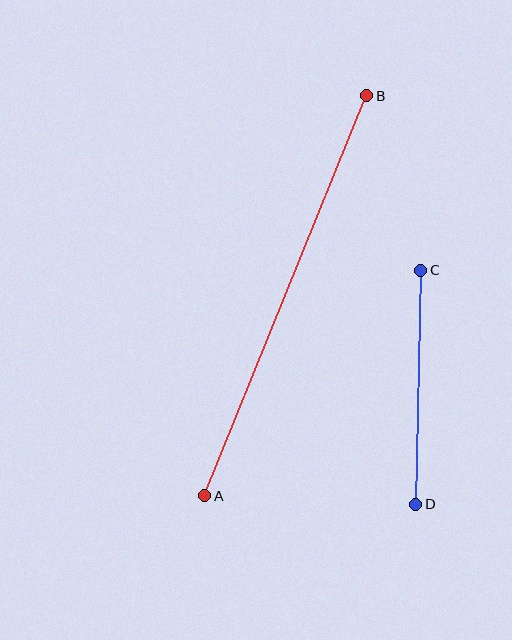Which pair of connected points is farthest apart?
Points A and B are farthest apart.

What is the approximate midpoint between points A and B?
The midpoint is at approximately (286, 296) pixels.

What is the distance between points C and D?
The distance is approximately 234 pixels.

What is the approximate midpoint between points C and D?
The midpoint is at approximately (418, 387) pixels.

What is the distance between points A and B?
The distance is approximately 432 pixels.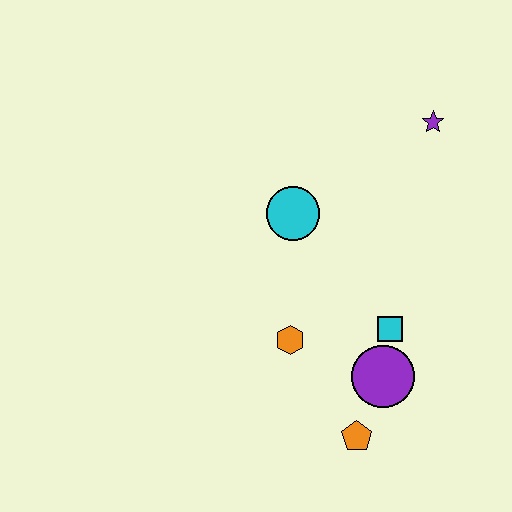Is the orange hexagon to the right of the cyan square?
No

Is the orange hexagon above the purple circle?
Yes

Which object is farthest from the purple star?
The orange pentagon is farthest from the purple star.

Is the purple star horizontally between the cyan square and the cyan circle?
No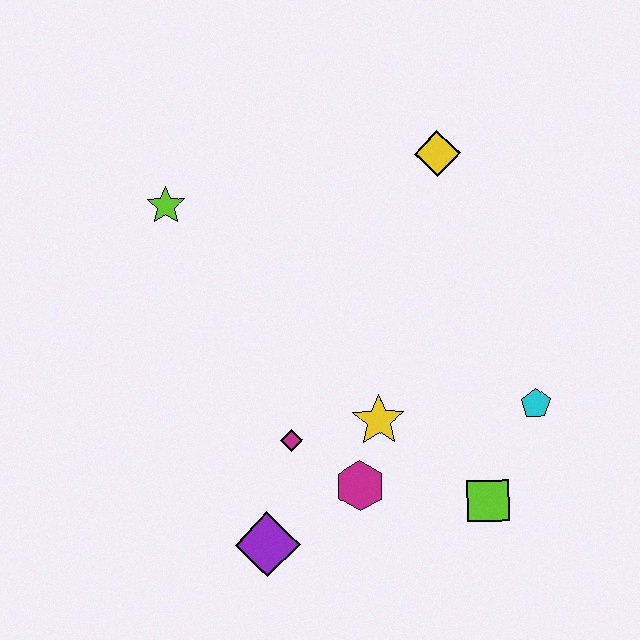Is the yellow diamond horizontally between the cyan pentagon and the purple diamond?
Yes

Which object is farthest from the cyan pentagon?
The lime star is farthest from the cyan pentagon.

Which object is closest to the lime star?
The magenta diamond is closest to the lime star.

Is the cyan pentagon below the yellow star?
No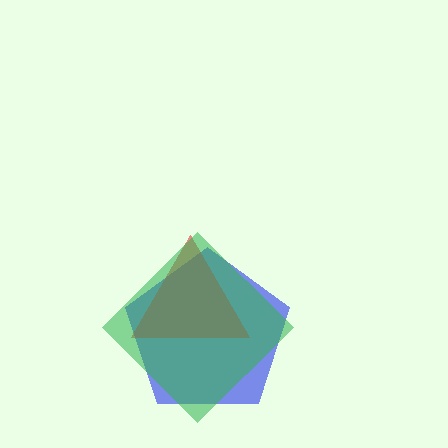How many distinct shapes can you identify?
There are 3 distinct shapes: a blue pentagon, a red triangle, a green diamond.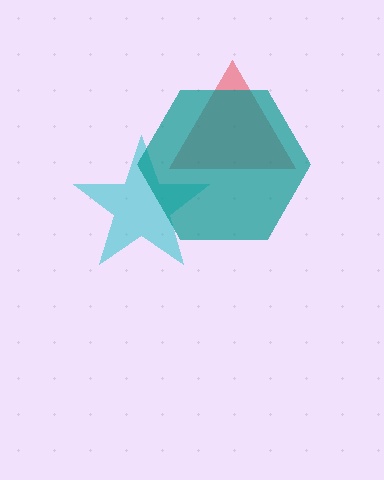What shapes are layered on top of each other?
The layered shapes are: a cyan star, a red triangle, a teal hexagon.